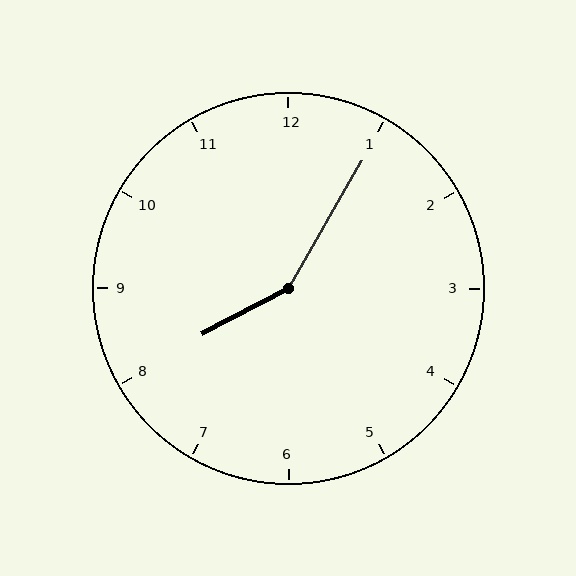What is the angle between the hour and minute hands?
Approximately 148 degrees.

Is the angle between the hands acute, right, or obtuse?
It is obtuse.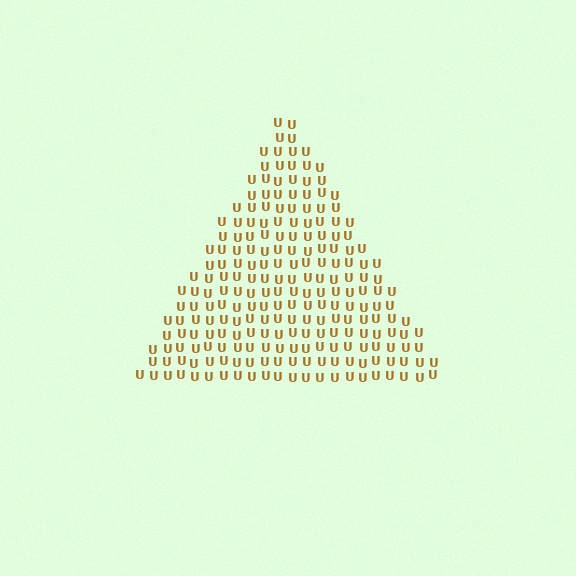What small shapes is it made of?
It is made of small letter U's.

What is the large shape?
The large shape is a triangle.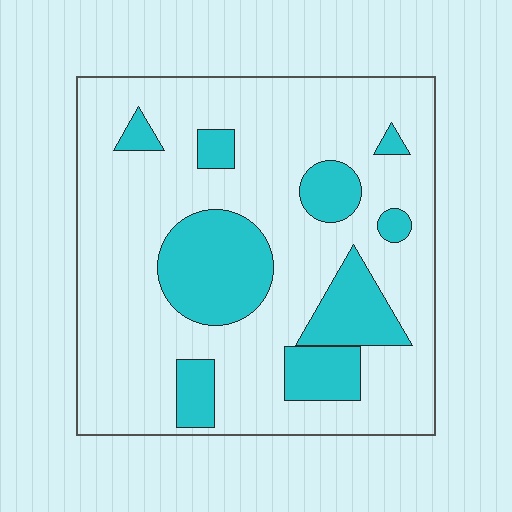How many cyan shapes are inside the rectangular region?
9.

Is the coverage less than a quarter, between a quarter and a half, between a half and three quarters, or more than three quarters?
Less than a quarter.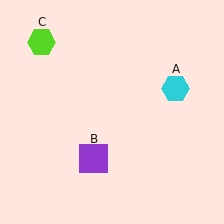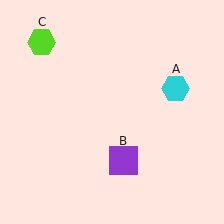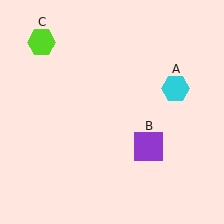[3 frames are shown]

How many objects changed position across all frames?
1 object changed position: purple square (object B).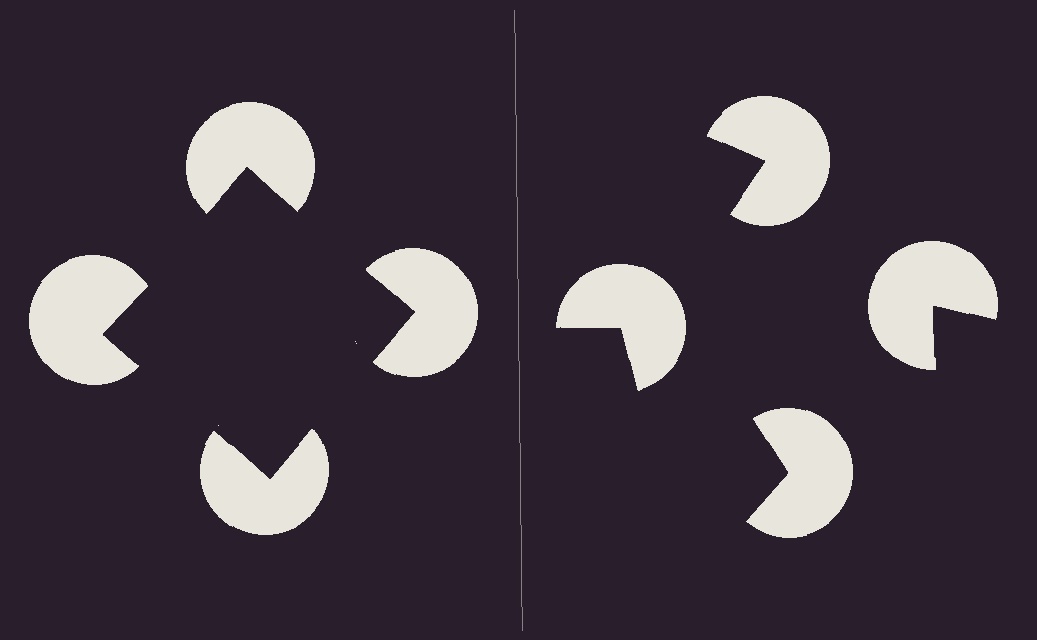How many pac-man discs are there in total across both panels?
8 — 4 on each side.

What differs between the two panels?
The pac-man discs are positioned identically on both sides; only the wedge orientations differ. On the left they align to a square; on the right they are misaligned.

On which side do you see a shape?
An illusory square appears on the left side. On the right side the wedge cuts are rotated, so no coherent shape forms.